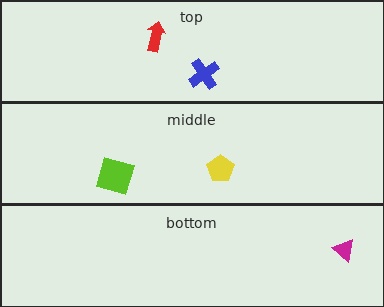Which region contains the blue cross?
The top region.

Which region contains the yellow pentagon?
The middle region.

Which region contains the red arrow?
The top region.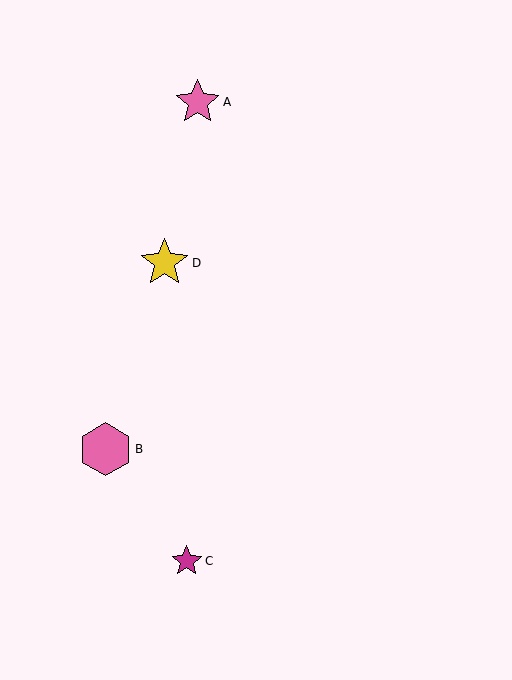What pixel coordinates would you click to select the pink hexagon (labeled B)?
Click at (106, 449) to select the pink hexagon B.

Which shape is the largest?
The pink hexagon (labeled B) is the largest.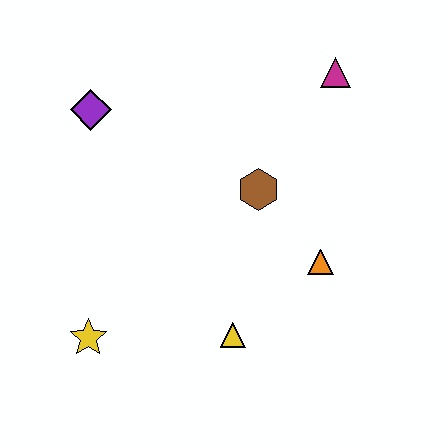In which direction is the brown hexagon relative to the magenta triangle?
The brown hexagon is below the magenta triangle.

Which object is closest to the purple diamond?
The brown hexagon is closest to the purple diamond.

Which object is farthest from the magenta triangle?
The yellow star is farthest from the magenta triangle.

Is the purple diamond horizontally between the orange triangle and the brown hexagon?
No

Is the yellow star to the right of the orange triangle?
No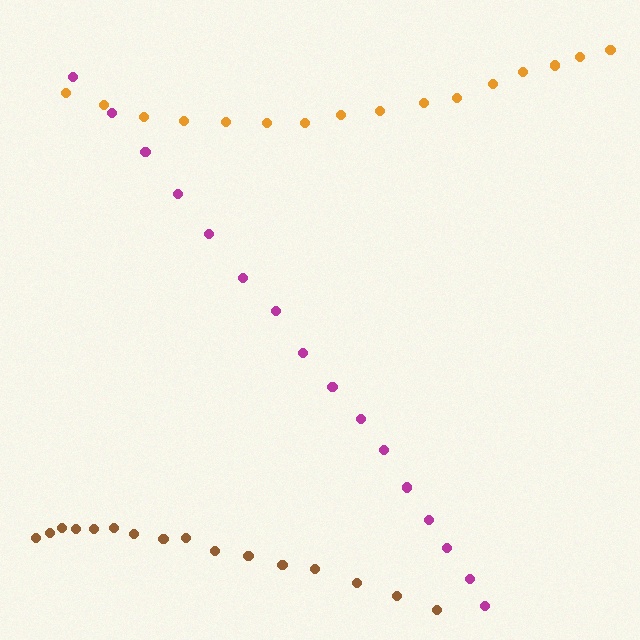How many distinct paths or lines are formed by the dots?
There are 3 distinct paths.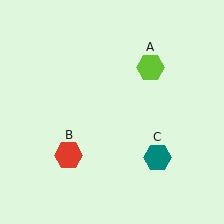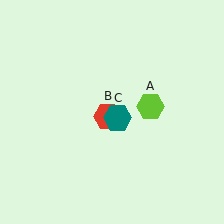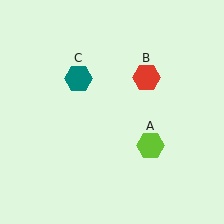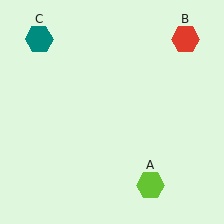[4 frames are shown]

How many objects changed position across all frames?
3 objects changed position: lime hexagon (object A), red hexagon (object B), teal hexagon (object C).